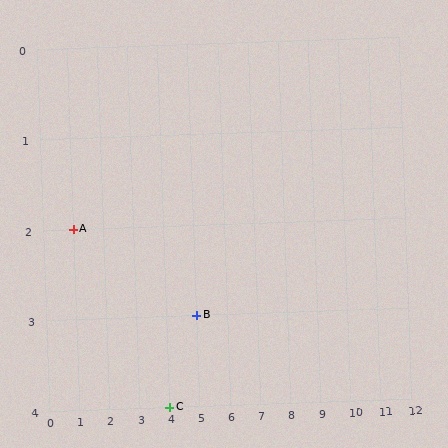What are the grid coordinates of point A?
Point A is at grid coordinates (1, 2).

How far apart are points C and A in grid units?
Points C and A are 3 columns and 2 rows apart (about 3.6 grid units diagonally).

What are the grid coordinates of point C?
Point C is at grid coordinates (4, 4).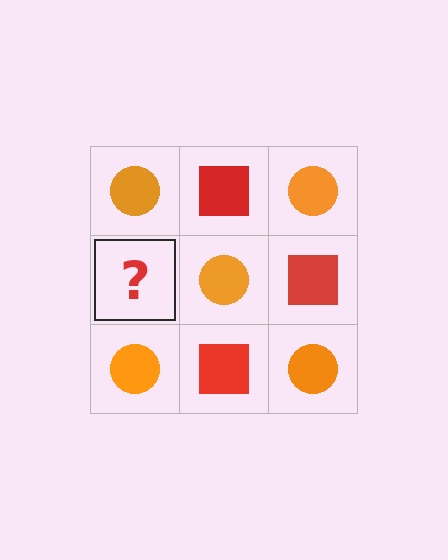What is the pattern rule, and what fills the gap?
The rule is that it alternates orange circle and red square in a checkerboard pattern. The gap should be filled with a red square.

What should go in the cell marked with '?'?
The missing cell should contain a red square.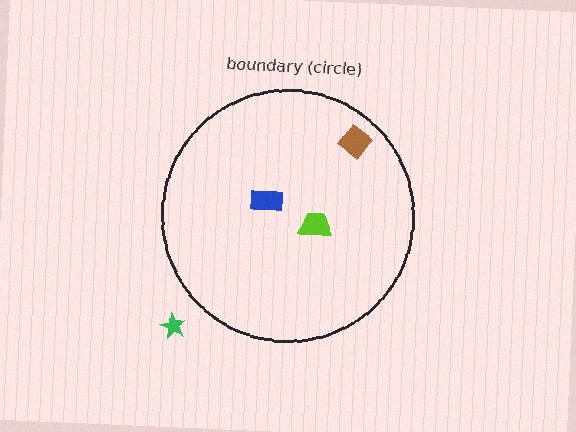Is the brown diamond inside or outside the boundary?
Inside.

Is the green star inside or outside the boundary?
Outside.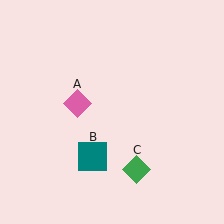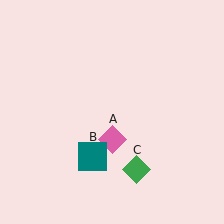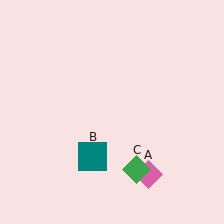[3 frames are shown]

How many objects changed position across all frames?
1 object changed position: pink diamond (object A).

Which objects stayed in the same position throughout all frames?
Teal square (object B) and green diamond (object C) remained stationary.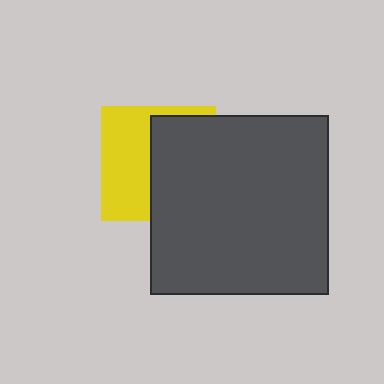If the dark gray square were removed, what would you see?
You would see the complete yellow square.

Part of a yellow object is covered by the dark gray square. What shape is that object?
It is a square.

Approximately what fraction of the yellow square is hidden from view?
Roughly 53% of the yellow square is hidden behind the dark gray square.